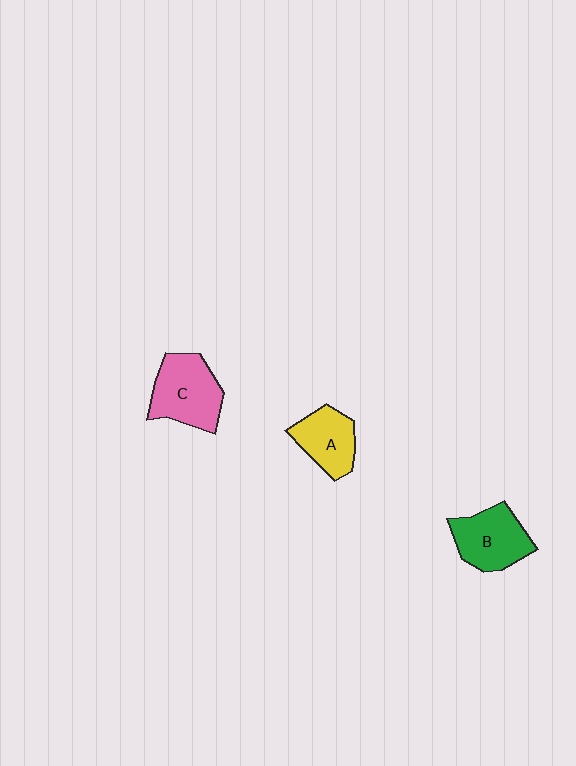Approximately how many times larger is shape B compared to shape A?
Approximately 1.2 times.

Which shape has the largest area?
Shape C (pink).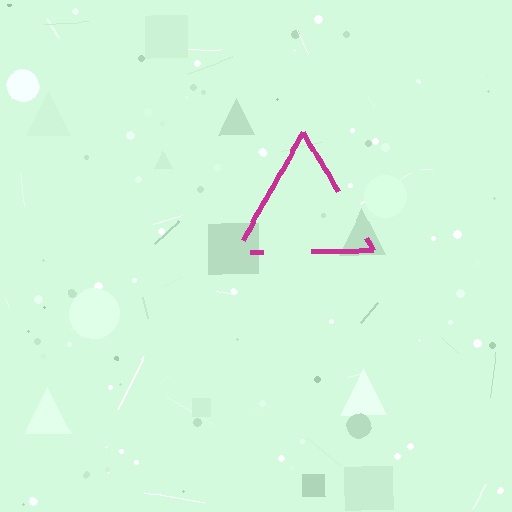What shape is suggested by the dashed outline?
The dashed outline suggests a triangle.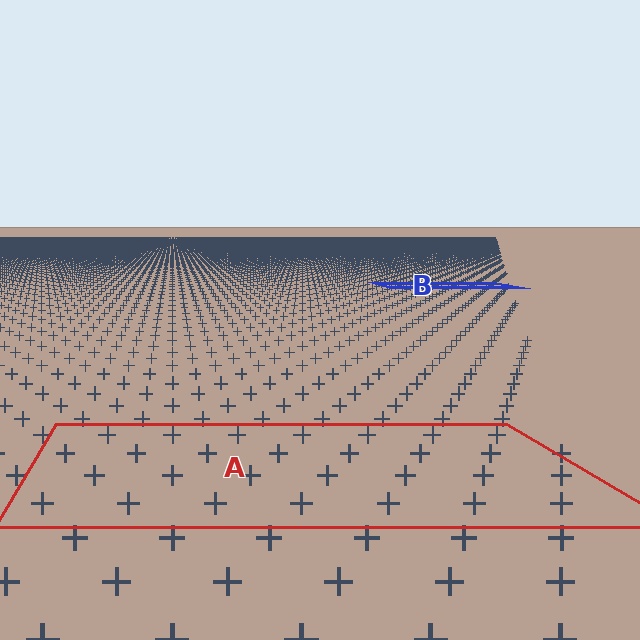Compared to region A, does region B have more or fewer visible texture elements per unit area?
Region B has more texture elements per unit area — they are packed more densely because it is farther away.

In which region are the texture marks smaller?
The texture marks are smaller in region B, because it is farther away.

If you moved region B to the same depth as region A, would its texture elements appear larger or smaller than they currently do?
They would appear larger. At a closer depth, the same texture elements are projected at a bigger on-screen size.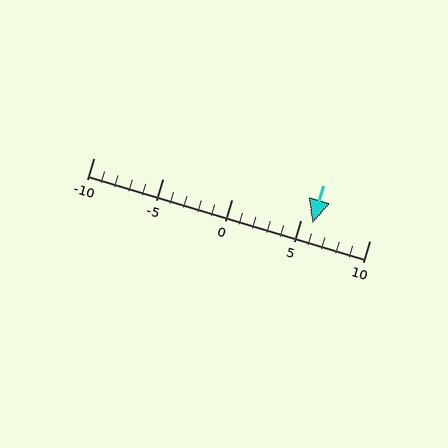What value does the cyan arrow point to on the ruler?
The cyan arrow points to approximately 6.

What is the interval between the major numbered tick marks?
The major tick marks are spaced 5 units apart.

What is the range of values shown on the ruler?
The ruler shows values from -10 to 10.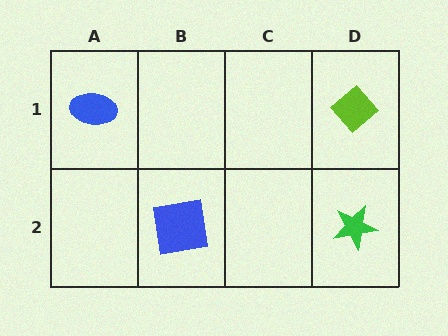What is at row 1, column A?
A blue ellipse.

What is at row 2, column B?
A blue square.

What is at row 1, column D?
A lime diamond.